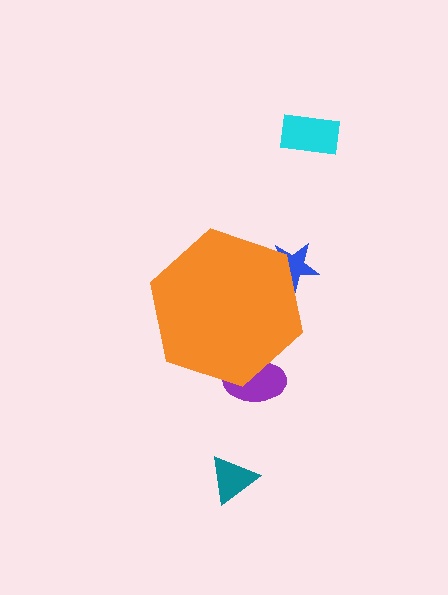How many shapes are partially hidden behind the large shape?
2 shapes are partially hidden.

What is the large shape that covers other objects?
An orange hexagon.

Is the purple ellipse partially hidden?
Yes, the purple ellipse is partially hidden behind the orange hexagon.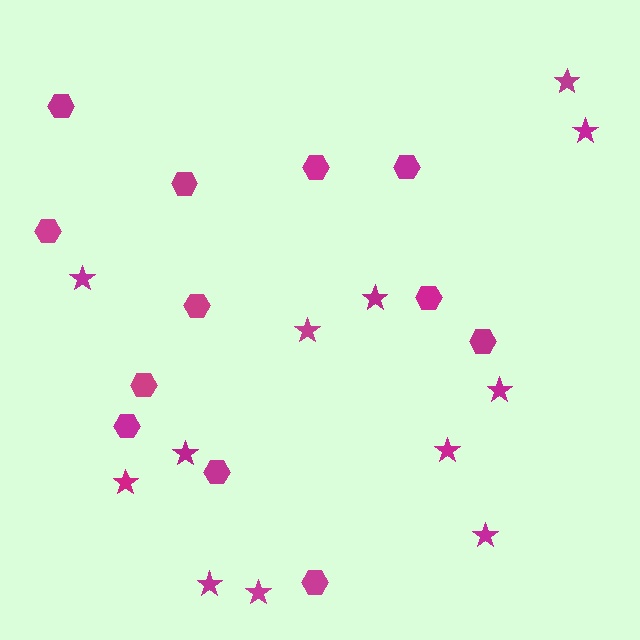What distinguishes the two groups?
There are 2 groups: one group of stars (12) and one group of hexagons (12).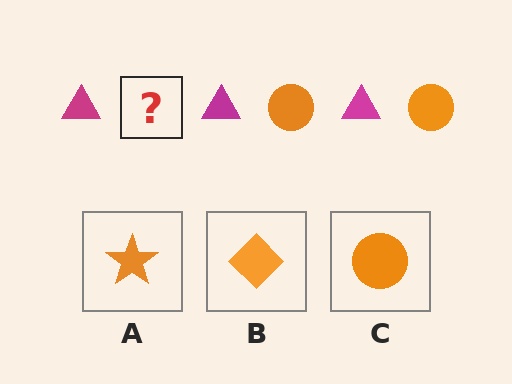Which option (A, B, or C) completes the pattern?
C.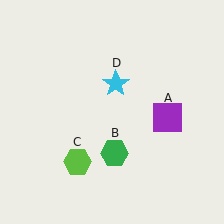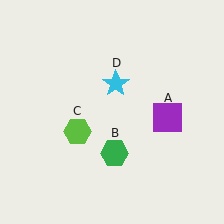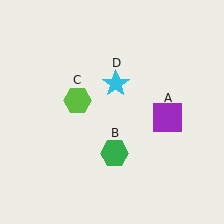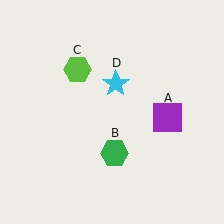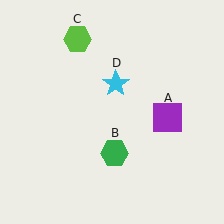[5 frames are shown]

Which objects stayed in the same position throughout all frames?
Purple square (object A) and green hexagon (object B) and cyan star (object D) remained stationary.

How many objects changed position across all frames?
1 object changed position: lime hexagon (object C).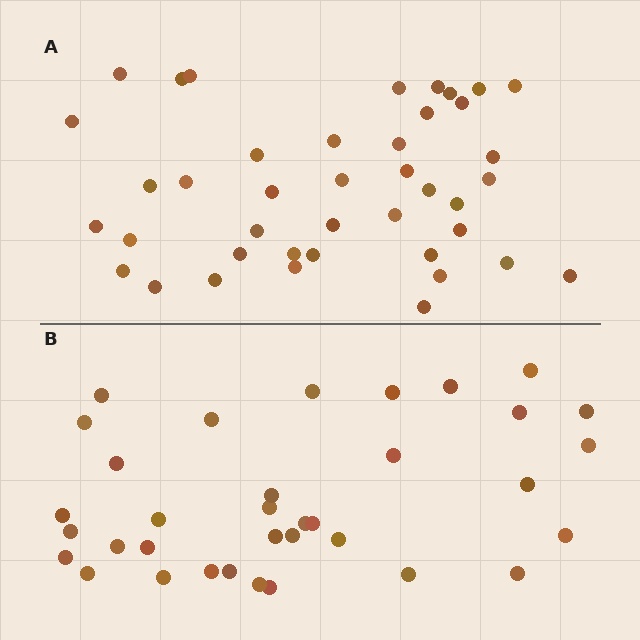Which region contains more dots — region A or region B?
Region A (the top region) has more dots.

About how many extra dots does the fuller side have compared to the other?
Region A has about 6 more dots than region B.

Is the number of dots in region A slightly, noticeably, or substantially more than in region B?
Region A has only slightly more — the two regions are fairly close. The ratio is roughly 1.2 to 1.